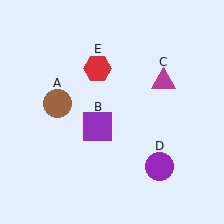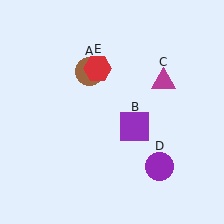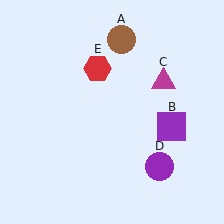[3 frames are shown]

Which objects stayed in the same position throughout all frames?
Magenta triangle (object C) and purple circle (object D) and red hexagon (object E) remained stationary.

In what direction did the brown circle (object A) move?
The brown circle (object A) moved up and to the right.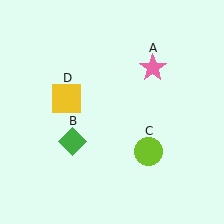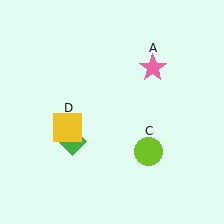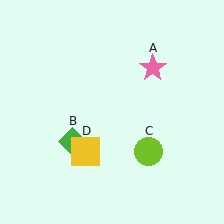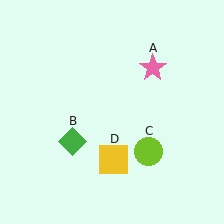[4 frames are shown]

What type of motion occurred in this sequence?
The yellow square (object D) rotated counterclockwise around the center of the scene.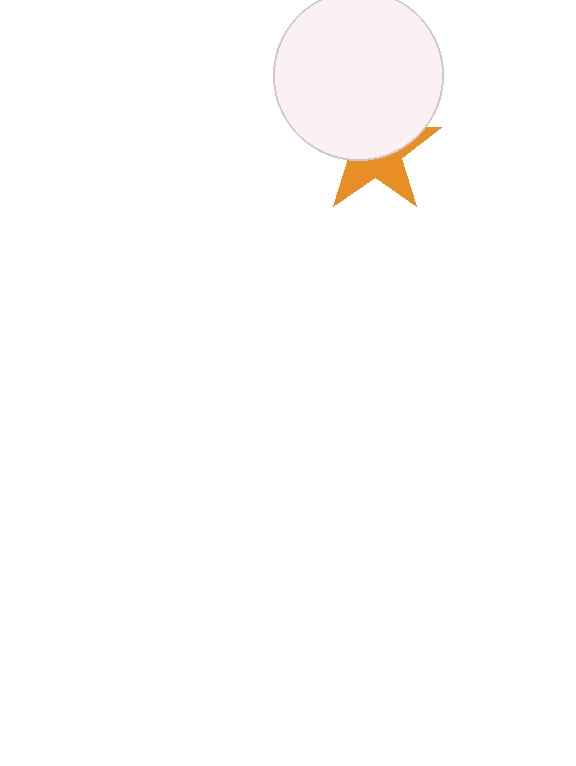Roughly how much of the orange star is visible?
A small part of it is visible (roughly 42%).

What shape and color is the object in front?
The object in front is a white circle.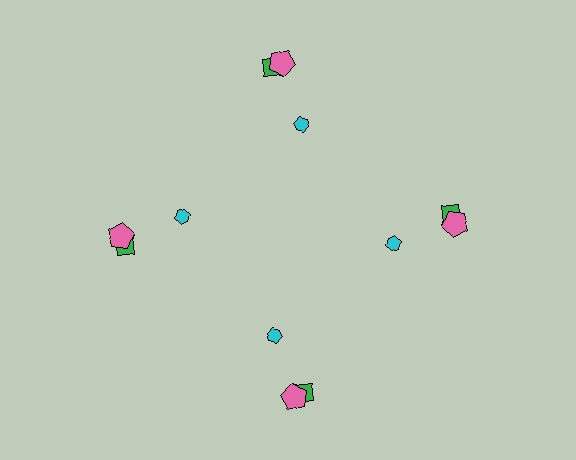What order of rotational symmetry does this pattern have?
This pattern has 4-fold rotational symmetry.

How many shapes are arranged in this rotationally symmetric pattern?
There are 12 shapes, arranged in 4 groups of 3.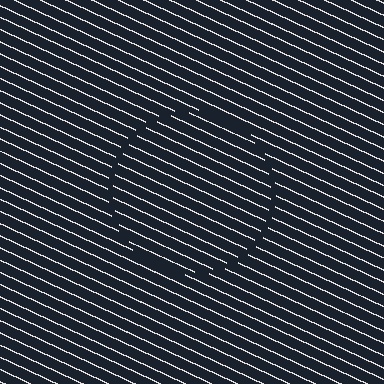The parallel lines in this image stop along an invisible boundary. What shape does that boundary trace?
An illusory circle. The interior of the shape contains the same grating, shifted by half a period — the contour is defined by the phase discontinuity where line-ends from the inner and outer gratings abut.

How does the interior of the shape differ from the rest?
The interior of the shape contains the same grating, shifted by half a period — the contour is defined by the phase discontinuity where line-ends from the inner and outer gratings abut.